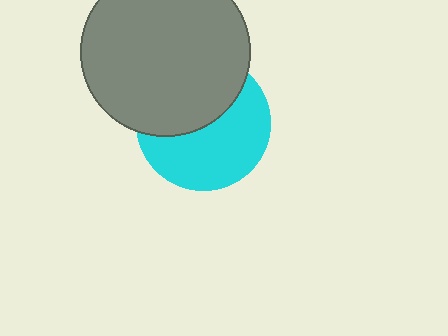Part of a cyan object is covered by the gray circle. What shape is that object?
It is a circle.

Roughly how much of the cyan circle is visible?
About half of it is visible (roughly 55%).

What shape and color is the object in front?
The object in front is a gray circle.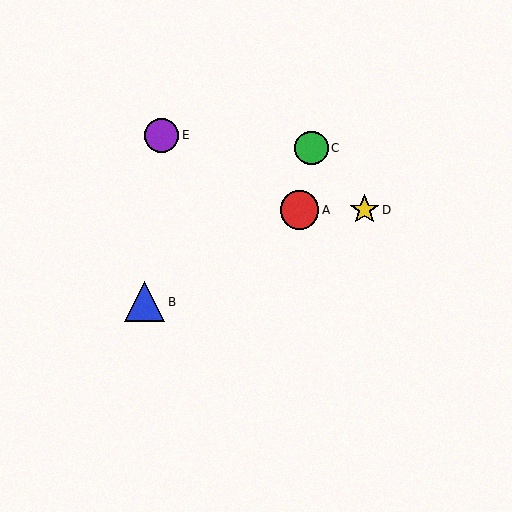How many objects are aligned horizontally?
2 objects (A, D) are aligned horizontally.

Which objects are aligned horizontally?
Objects A, D are aligned horizontally.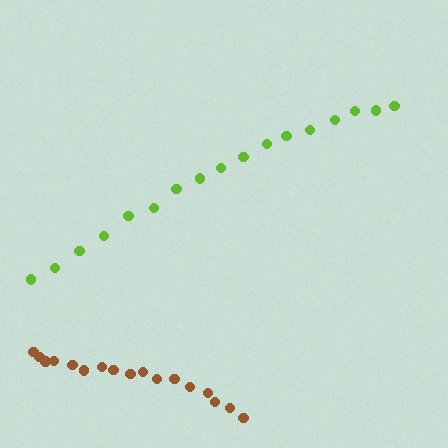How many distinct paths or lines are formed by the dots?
There are 2 distinct paths.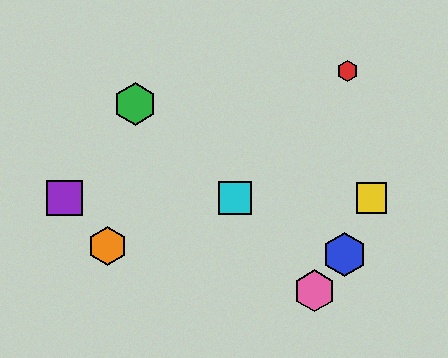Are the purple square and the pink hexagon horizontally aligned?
No, the purple square is at y≈198 and the pink hexagon is at y≈291.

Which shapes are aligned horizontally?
The yellow square, the purple square, the cyan square are aligned horizontally.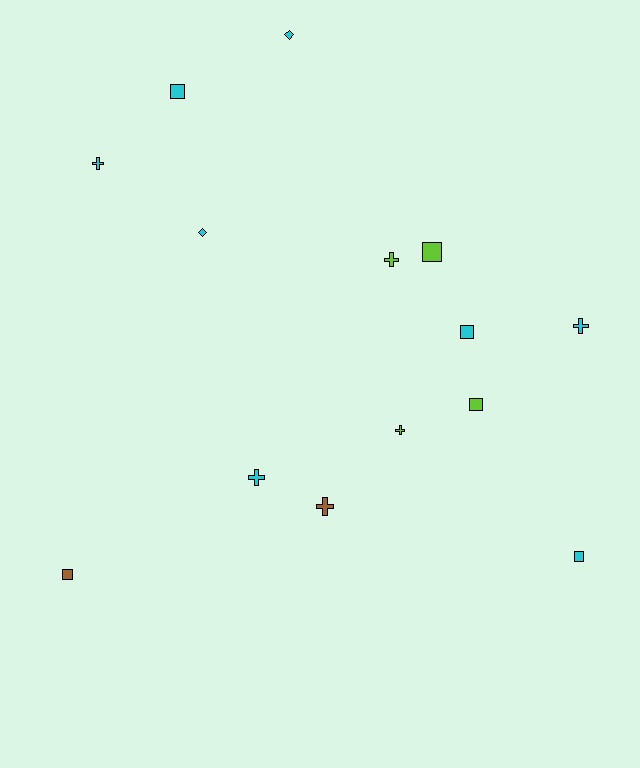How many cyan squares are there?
There are 3 cyan squares.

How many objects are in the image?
There are 14 objects.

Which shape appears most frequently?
Cross, with 6 objects.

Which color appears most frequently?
Cyan, with 8 objects.